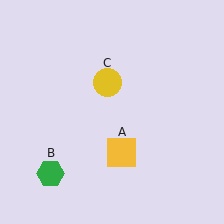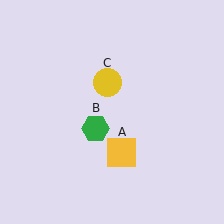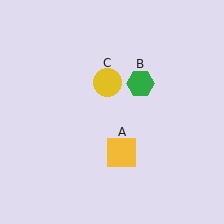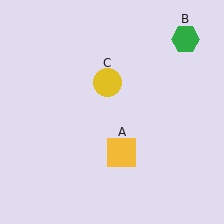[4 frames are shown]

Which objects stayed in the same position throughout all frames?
Yellow square (object A) and yellow circle (object C) remained stationary.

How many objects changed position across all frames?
1 object changed position: green hexagon (object B).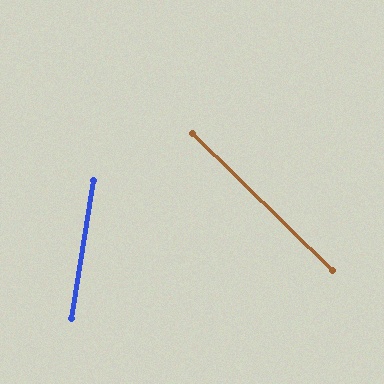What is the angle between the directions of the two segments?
Approximately 55 degrees.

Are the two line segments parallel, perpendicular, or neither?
Neither parallel nor perpendicular — they differ by about 55°.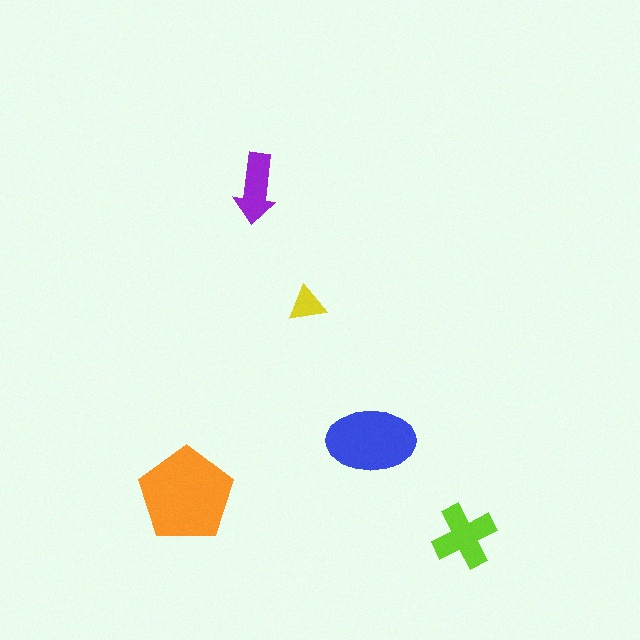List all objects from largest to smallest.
The orange pentagon, the blue ellipse, the lime cross, the purple arrow, the yellow triangle.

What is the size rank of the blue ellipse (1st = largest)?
2nd.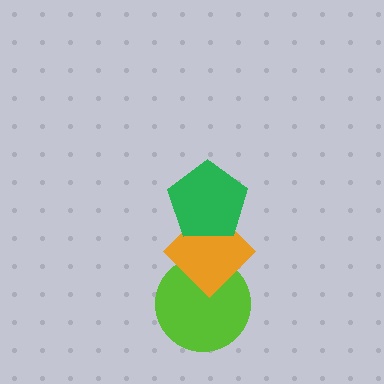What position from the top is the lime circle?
The lime circle is 3rd from the top.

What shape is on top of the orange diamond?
The green pentagon is on top of the orange diamond.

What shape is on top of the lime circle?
The orange diamond is on top of the lime circle.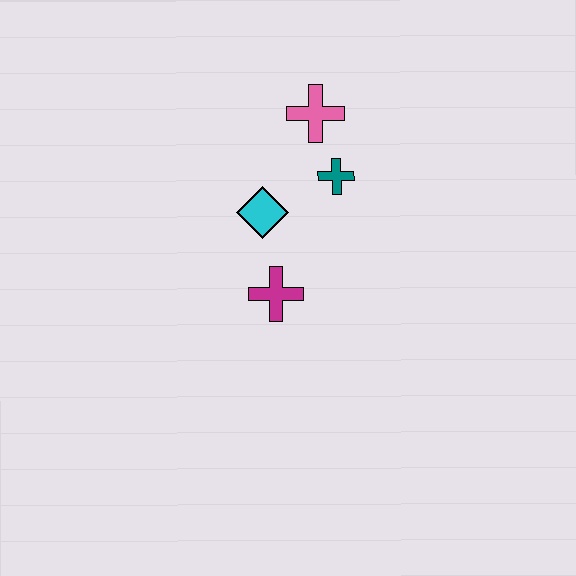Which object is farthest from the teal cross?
The magenta cross is farthest from the teal cross.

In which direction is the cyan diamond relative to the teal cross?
The cyan diamond is to the left of the teal cross.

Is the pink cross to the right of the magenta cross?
Yes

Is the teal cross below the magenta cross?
No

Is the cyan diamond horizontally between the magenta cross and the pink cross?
No